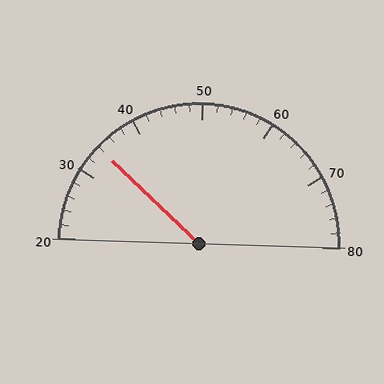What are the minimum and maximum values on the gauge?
The gauge ranges from 20 to 80.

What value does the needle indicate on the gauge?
The needle indicates approximately 34.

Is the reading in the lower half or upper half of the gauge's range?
The reading is in the lower half of the range (20 to 80).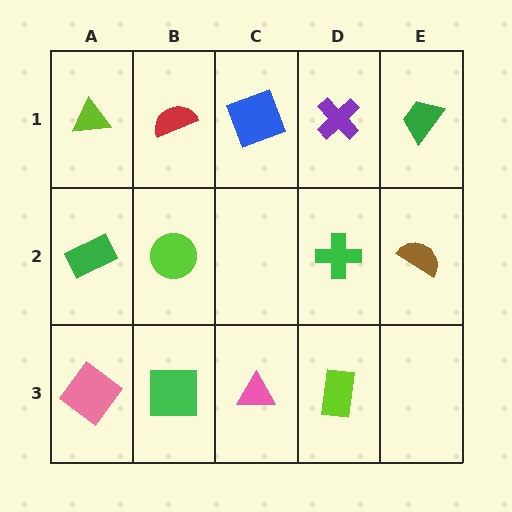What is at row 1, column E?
A green trapezoid.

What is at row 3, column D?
A lime rectangle.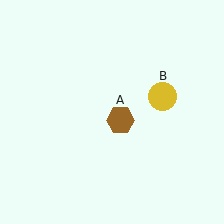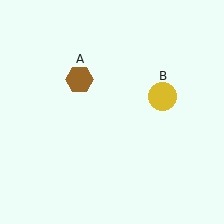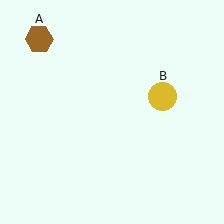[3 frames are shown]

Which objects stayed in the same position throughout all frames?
Yellow circle (object B) remained stationary.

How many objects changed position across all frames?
1 object changed position: brown hexagon (object A).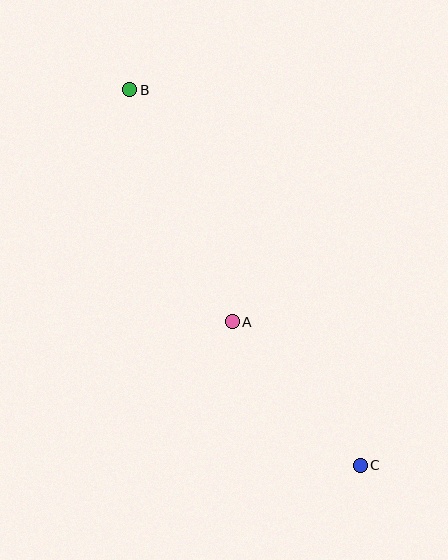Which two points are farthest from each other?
Points B and C are farthest from each other.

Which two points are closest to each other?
Points A and C are closest to each other.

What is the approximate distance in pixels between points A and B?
The distance between A and B is approximately 254 pixels.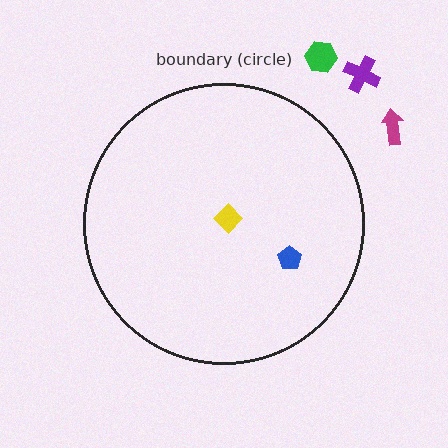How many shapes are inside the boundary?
2 inside, 3 outside.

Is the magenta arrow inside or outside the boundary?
Outside.